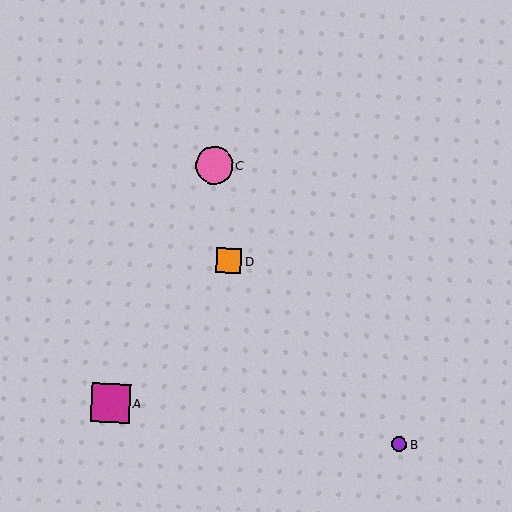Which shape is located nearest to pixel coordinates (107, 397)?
The magenta square (labeled A) at (111, 403) is nearest to that location.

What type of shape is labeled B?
Shape B is a purple circle.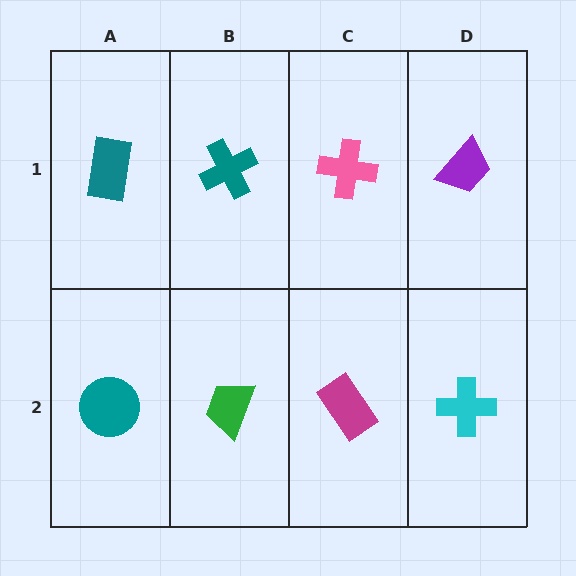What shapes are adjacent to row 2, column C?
A pink cross (row 1, column C), a green trapezoid (row 2, column B), a cyan cross (row 2, column D).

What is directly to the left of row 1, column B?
A teal rectangle.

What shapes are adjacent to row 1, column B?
A green trapezoid (row 2, column B), a teal rectangle (row 1, column A), a pink cross (row 1, column C).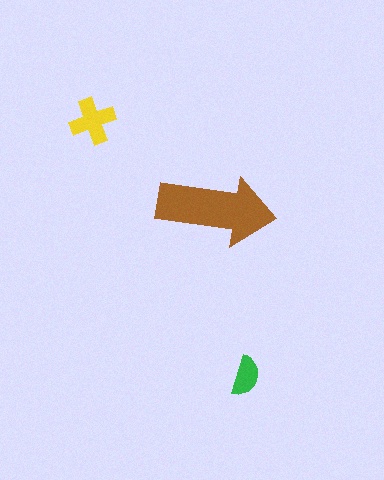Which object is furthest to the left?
The yellow cross is leftmost.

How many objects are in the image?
There are 3 objects in the image.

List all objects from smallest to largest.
The green semicircle, the yellow cross, the brown arrow.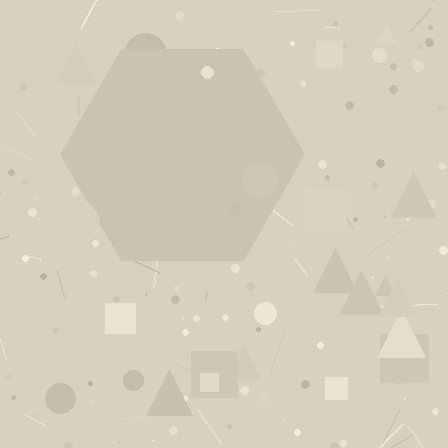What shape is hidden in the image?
A hexagon is hidden in the image.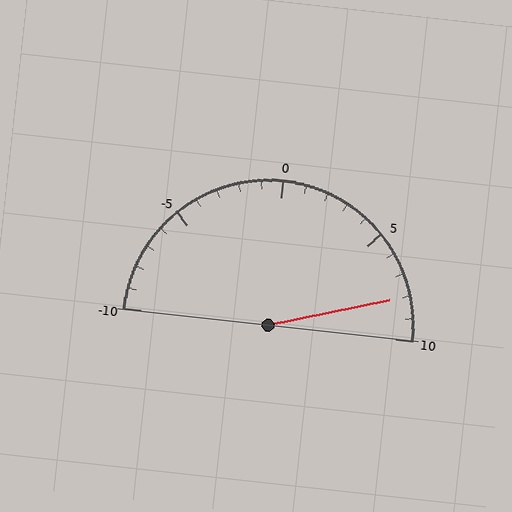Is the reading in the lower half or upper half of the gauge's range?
The reading is in the upper half of the range (-10 to 10).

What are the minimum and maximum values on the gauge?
The gauge ranges from -10 to 10.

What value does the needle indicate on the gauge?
The needle indicates approximately 8.